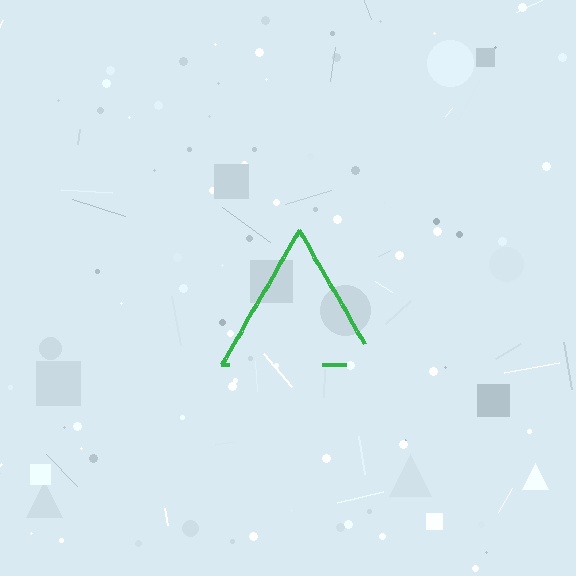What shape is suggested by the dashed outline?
The dashed outline suggests a triangle.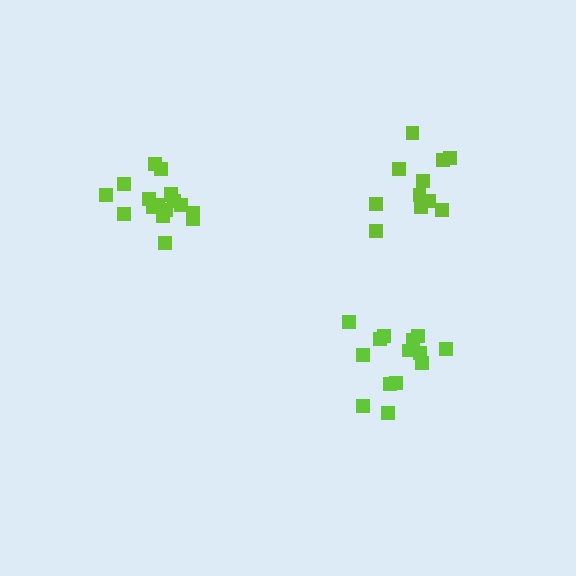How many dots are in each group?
Group 1: 11 dots, Group 2: 14 dots, Group 3: 17 dots (42 total).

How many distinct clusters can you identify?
There are 3 distinct clusters.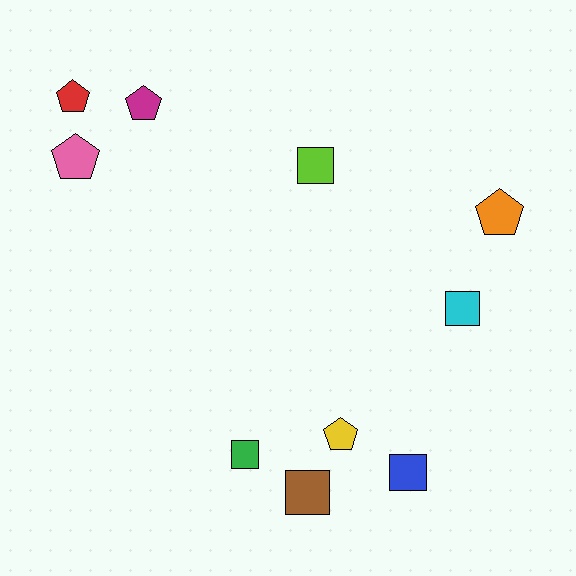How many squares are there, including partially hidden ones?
There are 5 squares.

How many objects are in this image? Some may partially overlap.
There are 10 objects.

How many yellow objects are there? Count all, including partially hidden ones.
There is 1 yellow object.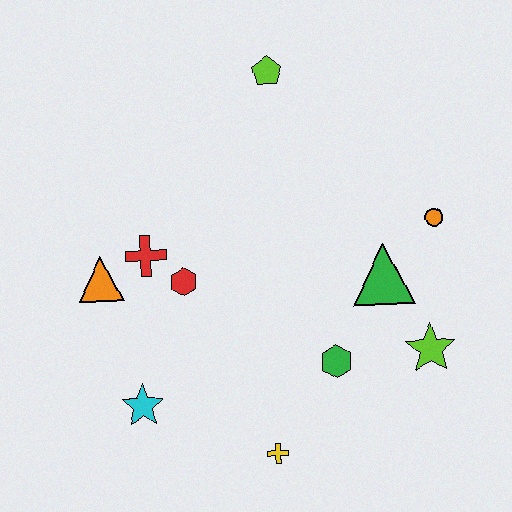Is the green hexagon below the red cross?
Yes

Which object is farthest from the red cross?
The lime star is farthest from the red cross.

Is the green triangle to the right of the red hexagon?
Yes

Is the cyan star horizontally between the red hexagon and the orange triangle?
Yes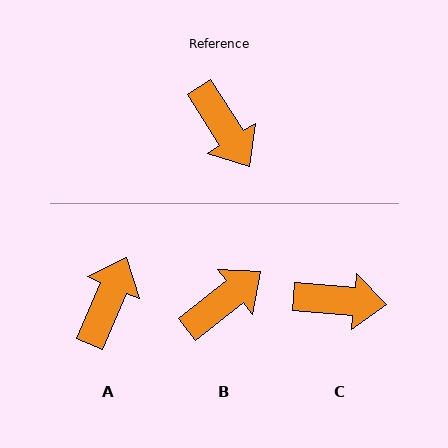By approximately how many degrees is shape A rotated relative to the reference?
Approximately 124 degrees counter-clockwise.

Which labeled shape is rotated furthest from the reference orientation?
A, about 124 degrees away.